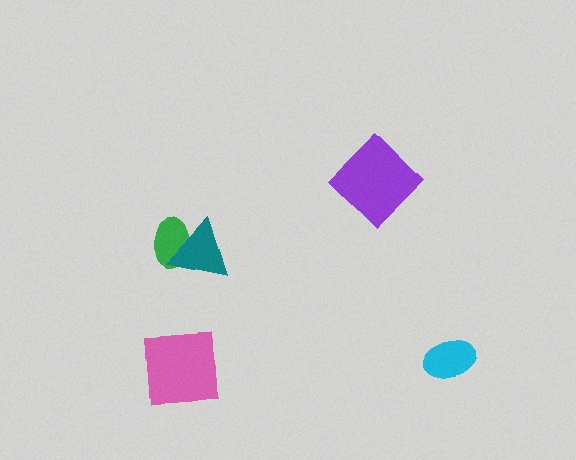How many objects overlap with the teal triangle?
1 object overlaps with the teal triangle.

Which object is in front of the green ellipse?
The teal triangle is in front of the green ellipse.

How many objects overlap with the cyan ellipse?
0 objects overlap with the cyan ellipse.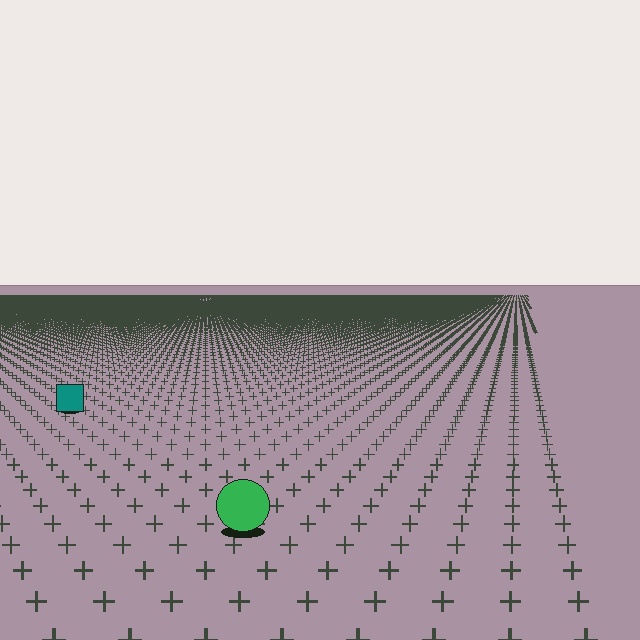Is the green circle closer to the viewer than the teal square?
Yes. The green circle is closer — you can tell from the texture gradient: the ground texture is coarser near it.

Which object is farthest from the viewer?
The teal square is farthest from the viewer. It appears smaller and the ground texture around it is denser.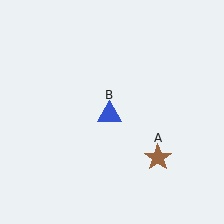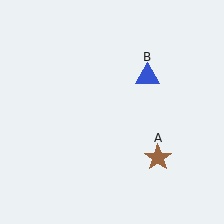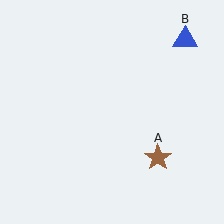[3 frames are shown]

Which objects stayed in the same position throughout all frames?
Brown star (object A) remained stationary.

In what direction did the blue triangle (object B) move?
The blue triangle (object B) moved up and to the right.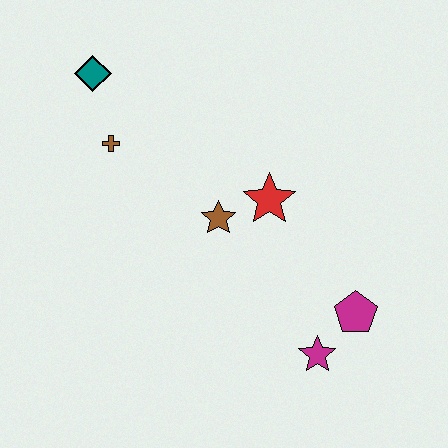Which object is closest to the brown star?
The red star is closest to the brown star.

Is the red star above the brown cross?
No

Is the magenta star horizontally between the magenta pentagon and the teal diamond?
Yes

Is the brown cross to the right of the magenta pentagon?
No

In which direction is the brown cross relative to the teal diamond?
The brown cross is below the teal diamond.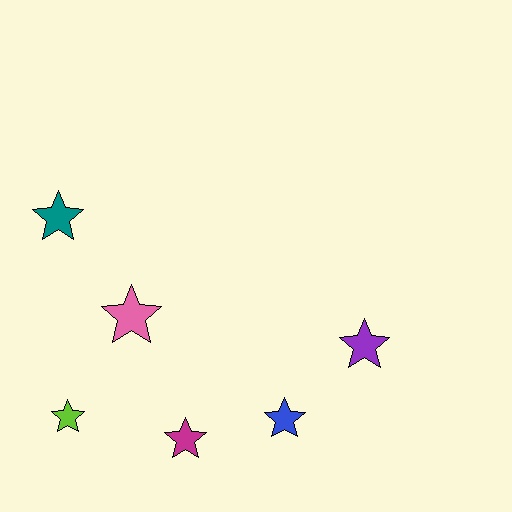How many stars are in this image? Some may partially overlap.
There are 6 stars.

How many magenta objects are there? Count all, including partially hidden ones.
There is 1 magenta object.